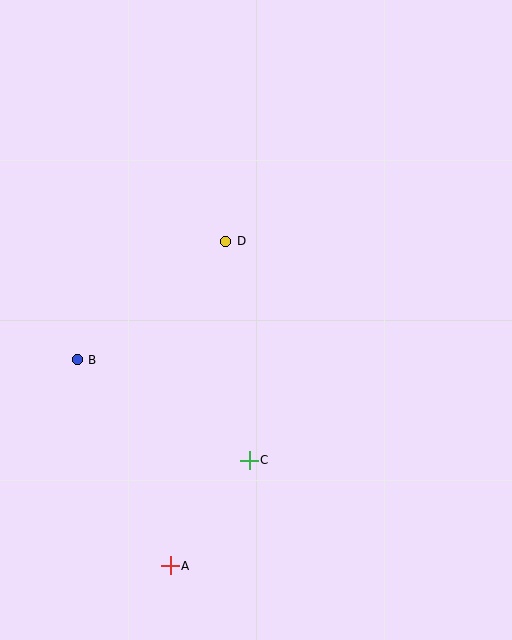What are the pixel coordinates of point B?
Point B is at (77, 360).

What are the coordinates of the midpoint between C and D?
The midpoint between C and D is at (237, 351).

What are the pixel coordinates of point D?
Point D is at (226, 241).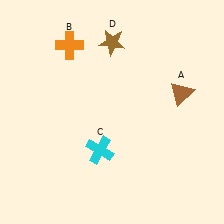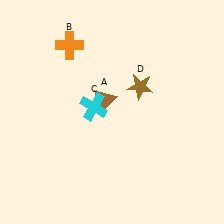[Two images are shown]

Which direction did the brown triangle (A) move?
The brown triangle (A) moved left.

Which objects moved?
The objects that moved are: the brown triangle (A), the cyan cross (C), the brown star (D).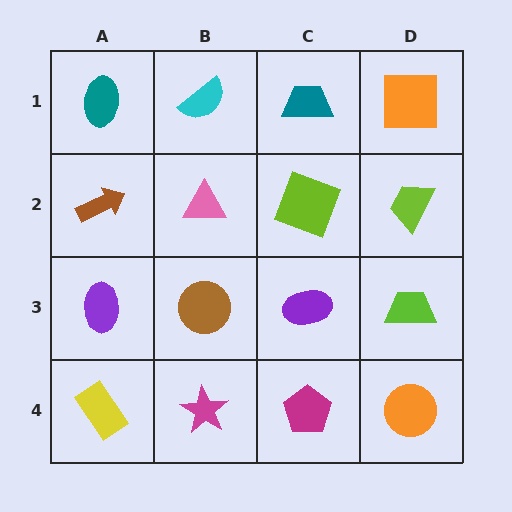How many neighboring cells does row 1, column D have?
2.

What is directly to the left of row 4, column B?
A yellow rectangle.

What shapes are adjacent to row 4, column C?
A purple ellipse (row 3, column C), a magenta star (row 4, column B), an orange circle (row 4, column D).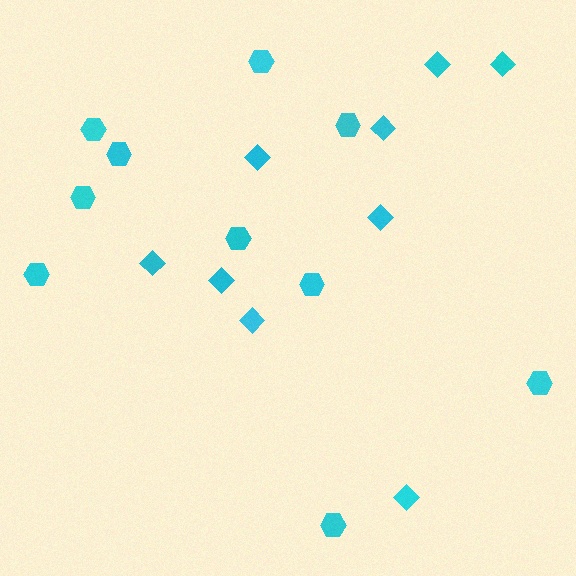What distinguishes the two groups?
There are 2 groups: one group of diamonds (9) and one group of hexagons (10).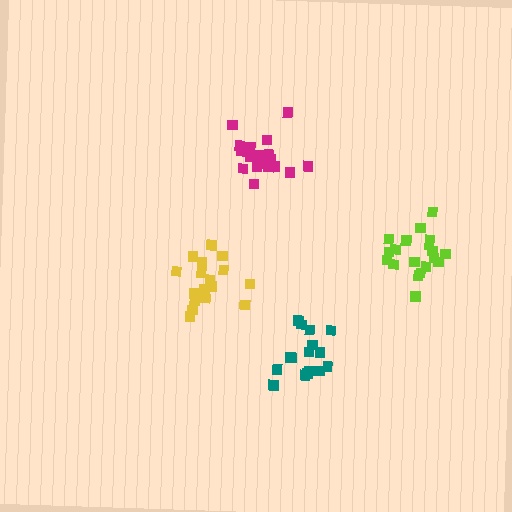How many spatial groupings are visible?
There are 4 spatial groupings.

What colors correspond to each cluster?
The clusters are colored: teal, lime, yellow, magenta.